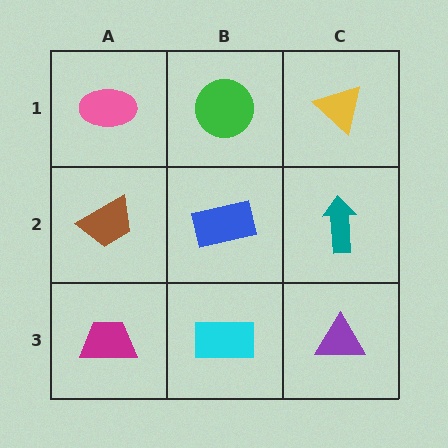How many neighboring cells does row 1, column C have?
2.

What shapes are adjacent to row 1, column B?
A blue rectangle (row 2, column B), a pink ellipse (row 1, column A), a yellow triangle (row 1, column C).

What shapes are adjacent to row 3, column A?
A brown trapezoid (row 2, column A), a cyan rectangle (row 3, column B).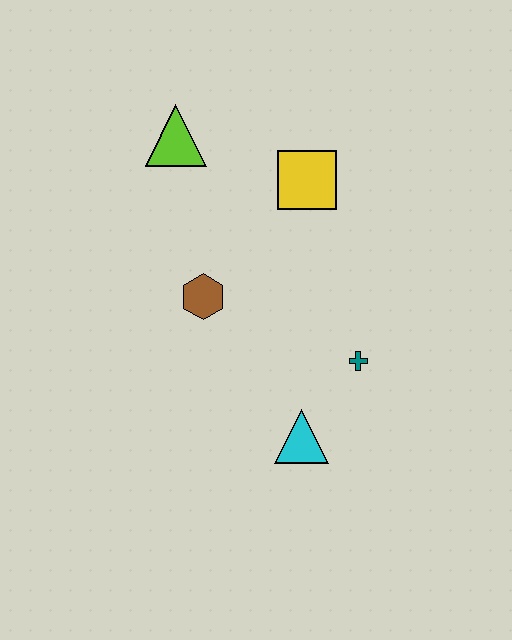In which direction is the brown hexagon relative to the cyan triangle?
The brown hexagon is above the cyan triangle.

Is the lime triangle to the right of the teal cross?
No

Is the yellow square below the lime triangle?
Yes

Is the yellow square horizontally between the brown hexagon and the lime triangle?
No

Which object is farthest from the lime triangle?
The cyan triangle is farthest from the lime triangle.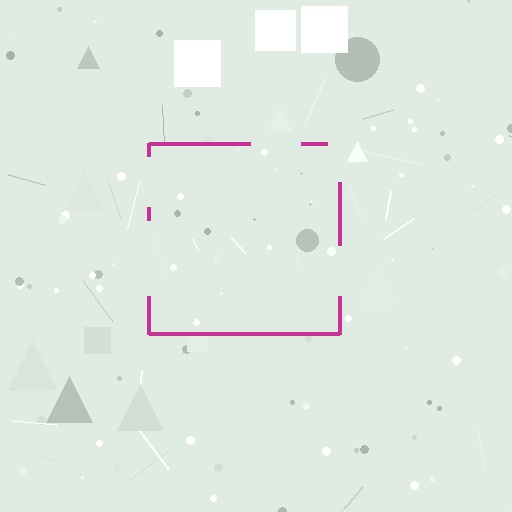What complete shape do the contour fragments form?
The contour fragments form a square.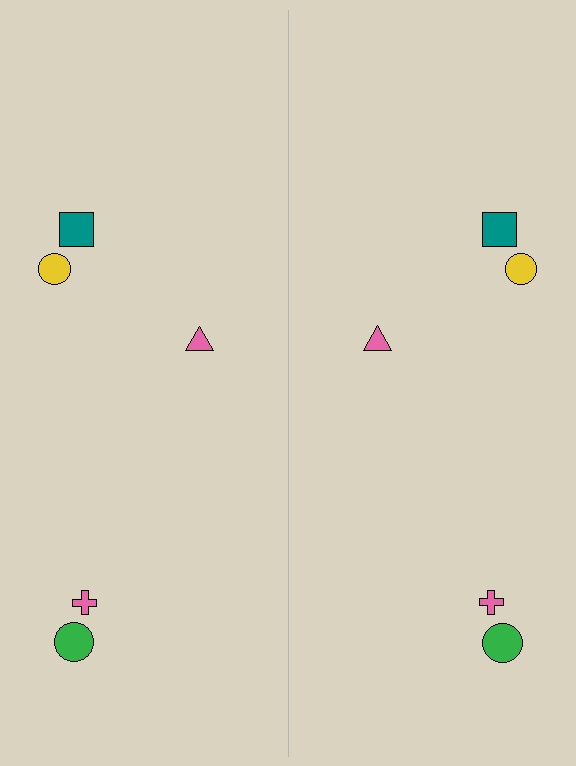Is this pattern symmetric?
Yes, this pattern has bilateral (reflection) symmetry.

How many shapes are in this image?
There are 10 shapes in this image.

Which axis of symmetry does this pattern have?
The pattern has a vertical axis of symmetry running through the center of the image.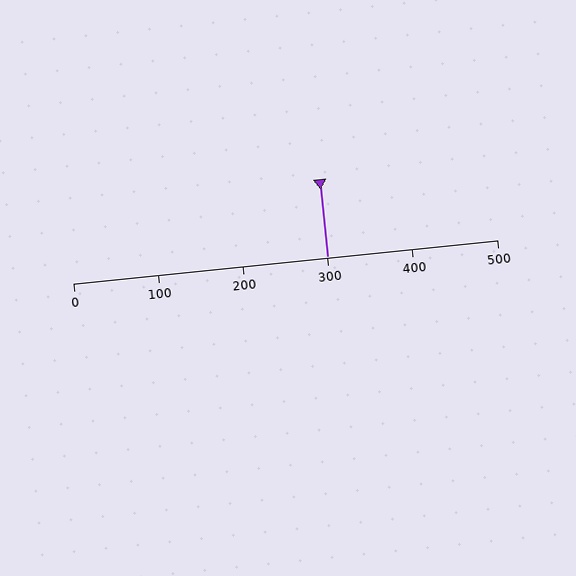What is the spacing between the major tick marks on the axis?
The major ticks are spaced 100 apart.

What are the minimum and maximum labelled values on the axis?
The axis runs from 0 to 500.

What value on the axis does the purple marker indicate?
The marker indicates approximately 300.